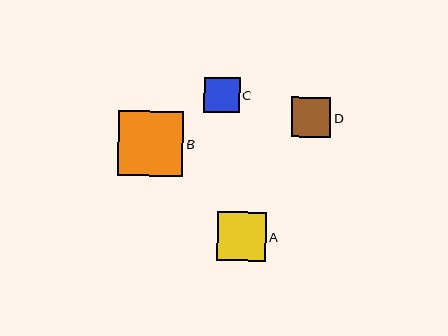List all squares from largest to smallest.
From largest to smallest: B, A, D, C.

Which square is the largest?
Square B is the largest with a size of approximately 65 pixels.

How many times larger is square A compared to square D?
Square A is approximately 1.2 times the size of square D.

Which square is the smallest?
Square C is the smallest with a size of approximately 35 pixels.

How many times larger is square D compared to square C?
Square D is approximately 1.1 times the size of square C.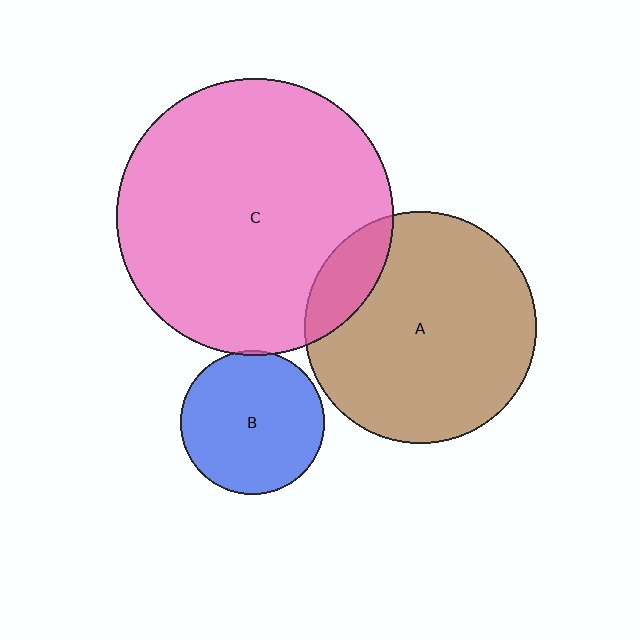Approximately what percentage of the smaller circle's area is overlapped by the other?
Approximately 15%.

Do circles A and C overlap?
Yes.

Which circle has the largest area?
Circle C (pink).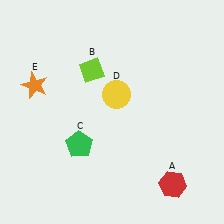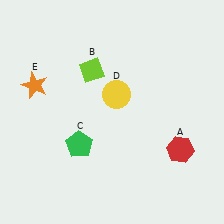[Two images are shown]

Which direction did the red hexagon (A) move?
The red hexagon (A) moved up.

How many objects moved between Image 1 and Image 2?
1 object moved between the two images.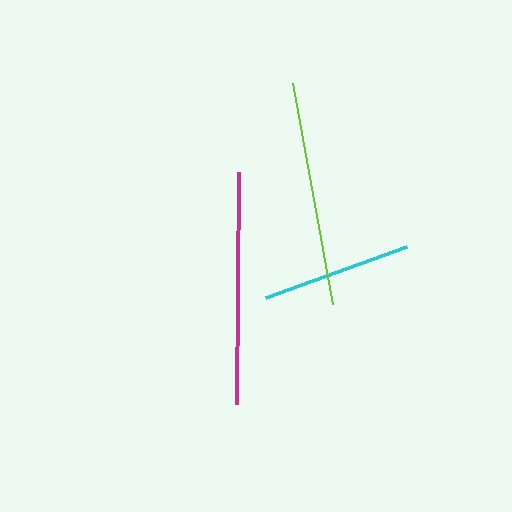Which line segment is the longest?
The magenta line is the longest at approximately 232 pixels.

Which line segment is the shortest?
The cyan line is the shortest at approximately 150 pixels.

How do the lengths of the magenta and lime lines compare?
The magenta and lime lines are approximately the same length.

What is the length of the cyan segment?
The cyan segment is approximately 150 pixels long.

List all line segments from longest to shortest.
From longest to shortest: magenta, lime, cyan.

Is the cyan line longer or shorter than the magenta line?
The magenta line is longer than the cyan line.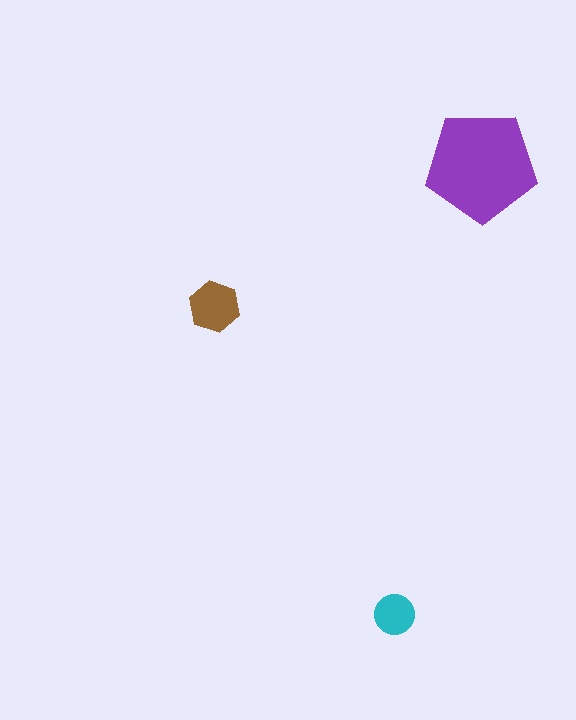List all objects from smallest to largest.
The cyan circle, the brown hexagon, the purple pentagon.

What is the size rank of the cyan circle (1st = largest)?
3rd.